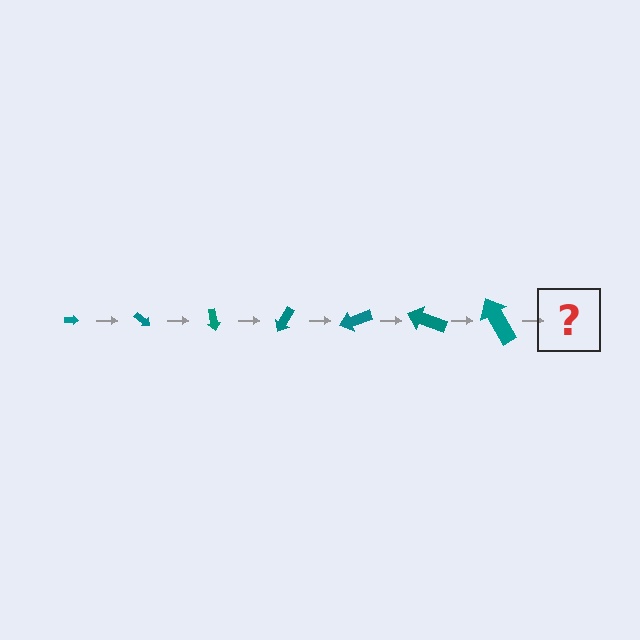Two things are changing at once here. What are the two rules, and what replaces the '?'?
The two rules are that the arrow grows larger each step and it rotates 40 degrees each step. The '?' should be an arrow, larger than the previous one and rotated 280 degrees from the start.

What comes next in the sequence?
The next element should be an arrow, larger than the previous one and rotated 280 degrees from the start.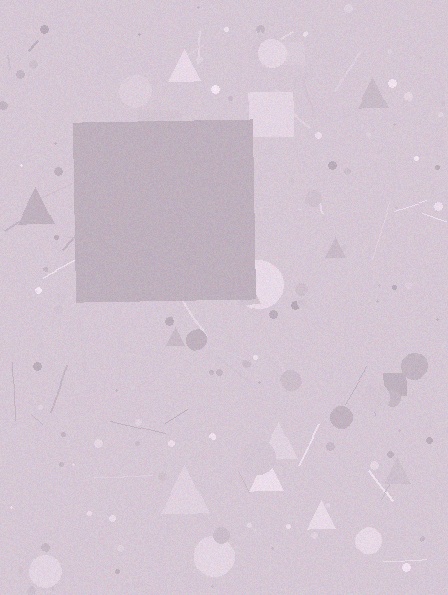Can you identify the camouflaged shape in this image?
The camouflaged shape is a square.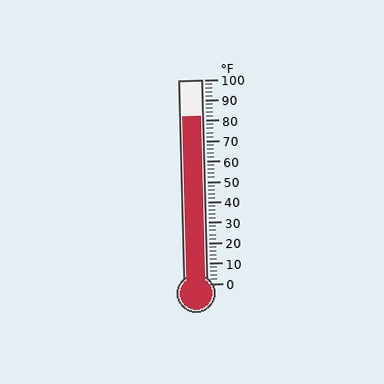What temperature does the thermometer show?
The thermometer shows approximately 82°F.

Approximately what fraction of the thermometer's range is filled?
The thermometer is filled to approximately 80% of its range.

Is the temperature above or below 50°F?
The temperature is above 50°F.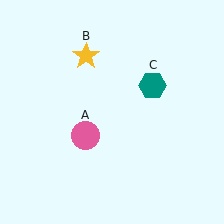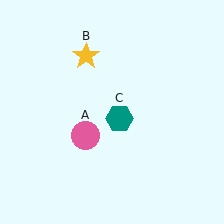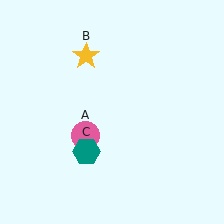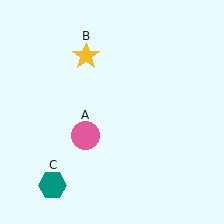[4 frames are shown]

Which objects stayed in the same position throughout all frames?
Pink circle (object A) and yellow star (object B) remained stationary.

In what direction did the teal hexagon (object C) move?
The teal hexagon (object C) moved down and to the left.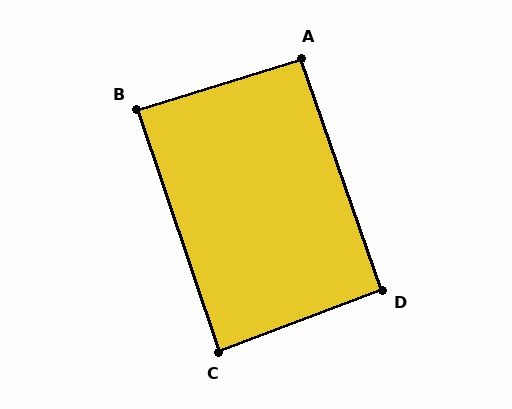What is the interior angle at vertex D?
Approximately 92 degrees (approximately right).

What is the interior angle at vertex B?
Approximately 88 degrees (approximately right).